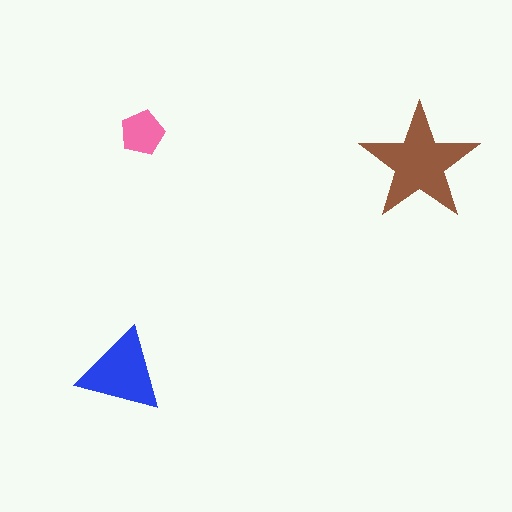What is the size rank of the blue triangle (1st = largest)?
2nd.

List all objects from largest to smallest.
The brown star, the blue triangle, the pink pentagon.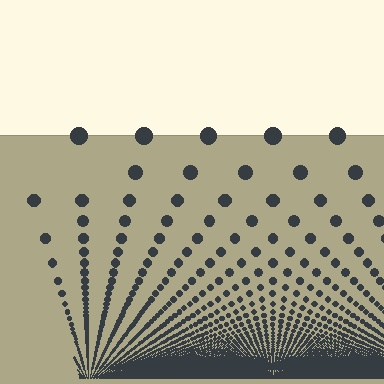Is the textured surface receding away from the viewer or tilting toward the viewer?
The surface appears to tilt toward the viewer. Texture elements get larger and sparser toward the top.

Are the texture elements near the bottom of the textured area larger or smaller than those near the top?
Smaller. The gradient is inverted — elements near the bottom are smaller and denser.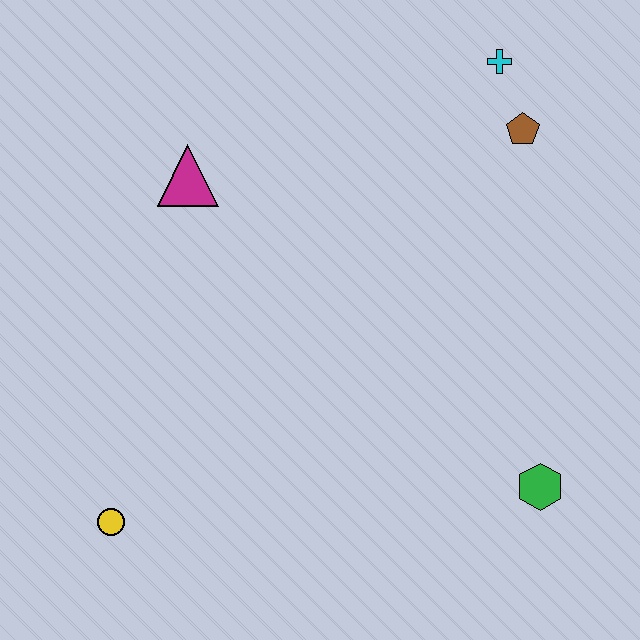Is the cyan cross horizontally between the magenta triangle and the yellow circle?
No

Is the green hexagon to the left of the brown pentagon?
No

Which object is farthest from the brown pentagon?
The yellow circle is farthest from the brown pentagon.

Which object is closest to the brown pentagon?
The cyan cross is closest to the brown pentagon.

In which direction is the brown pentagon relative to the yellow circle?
The brown pentagon is to the right of the yellow circle.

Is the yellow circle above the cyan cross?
No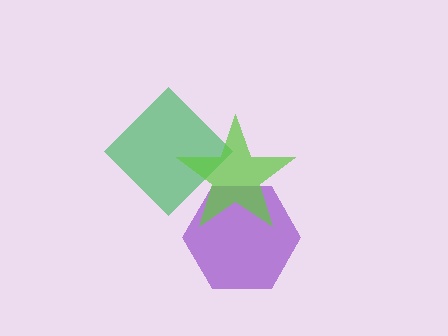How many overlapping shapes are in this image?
There are 3 overlapping shapes in the image.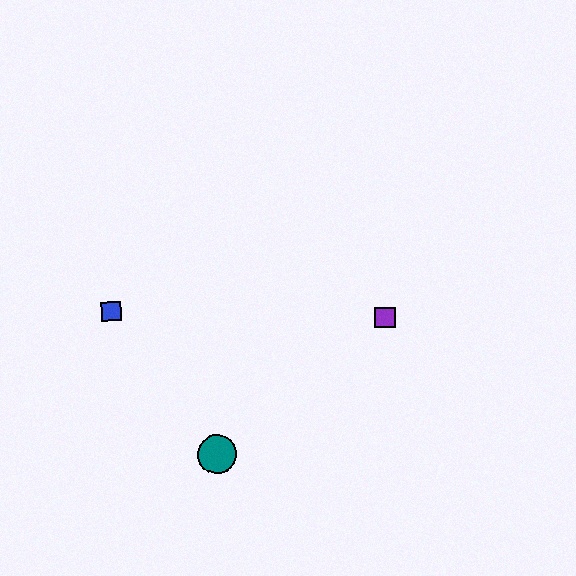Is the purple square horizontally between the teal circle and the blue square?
No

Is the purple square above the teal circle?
Yes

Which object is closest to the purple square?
The teal circle is closest to the purple square.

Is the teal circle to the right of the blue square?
Yes